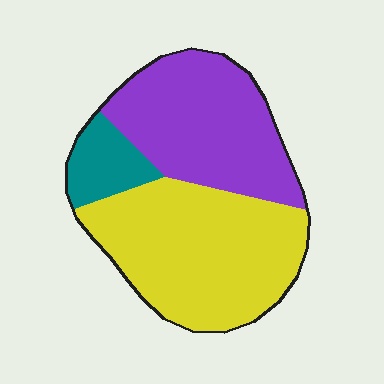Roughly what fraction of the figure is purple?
Purple takes up about two fifths (2/5) of the figure.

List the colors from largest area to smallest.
From largest to smallest: yellow, purple, teal.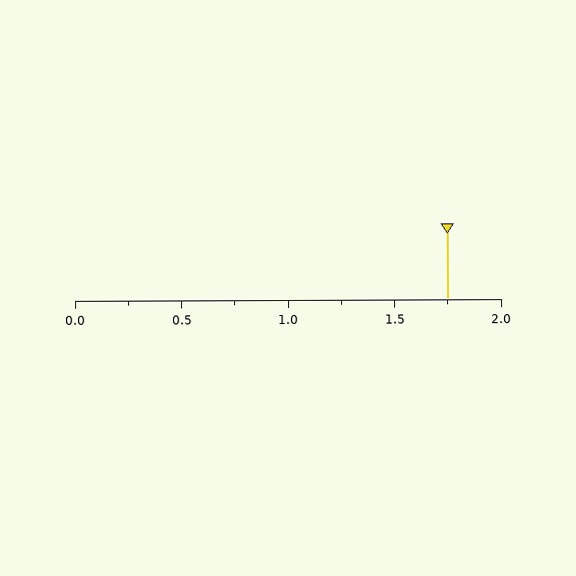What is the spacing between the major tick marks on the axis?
The major ticks are spaced 0.5 apart.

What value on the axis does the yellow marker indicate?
The marker indicates approximately 1.75.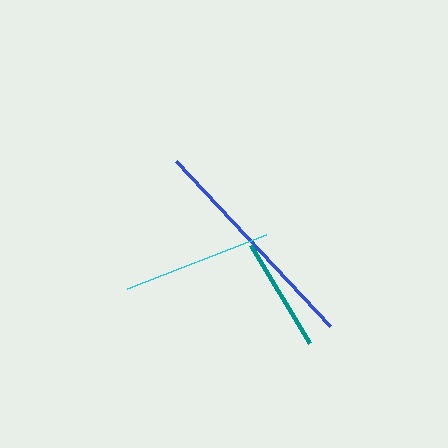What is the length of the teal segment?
The teal segment is approximately 115 pixels long.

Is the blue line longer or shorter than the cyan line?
The blue line is longer than the cyan line.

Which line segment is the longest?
The blue line is the longest at approximately 225 pixels.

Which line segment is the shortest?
The teal line is the shortest at approximately 115 pixels.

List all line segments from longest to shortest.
From longest to shortest: blue, cyan, teal.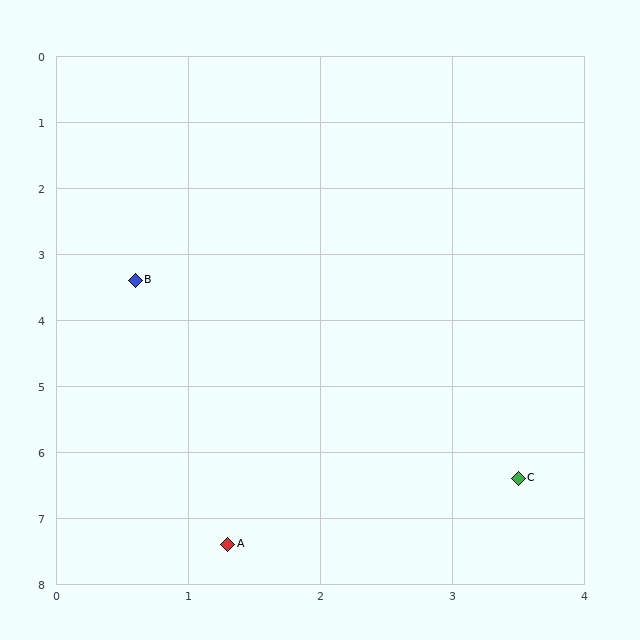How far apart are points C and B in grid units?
Points C and B are about 4.2 grid units apart.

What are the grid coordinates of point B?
Point B is at approximately (0.6, 3.4).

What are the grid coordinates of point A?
Point A is at approximately (1.3, 7.4).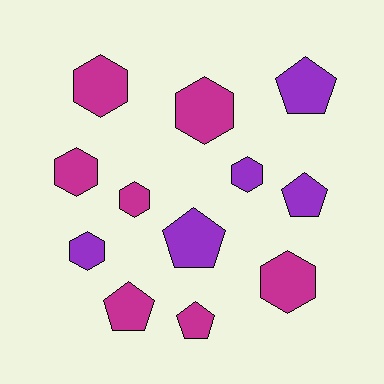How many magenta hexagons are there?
There are 5 magenta hexagons.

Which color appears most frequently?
Magenta, with 7 objects.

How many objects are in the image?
There are 12 objects.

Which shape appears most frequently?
Hexagon, with 7 objects.